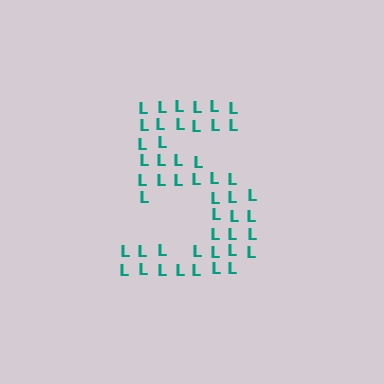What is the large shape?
The large shape is the digit 5.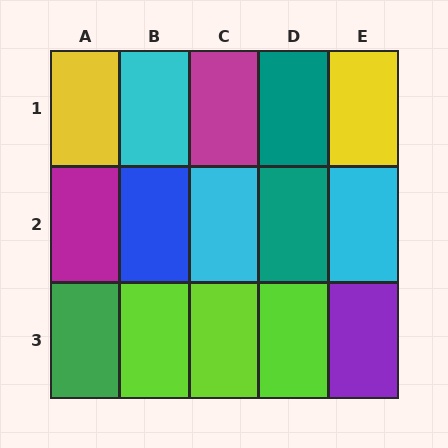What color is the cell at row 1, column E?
Yellow.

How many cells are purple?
1 cell is purple.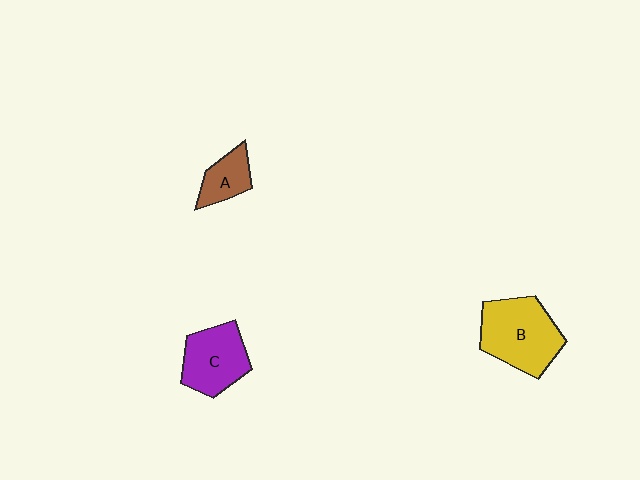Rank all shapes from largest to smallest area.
From largest to smallest: B (yellow), C (purple), A (brown).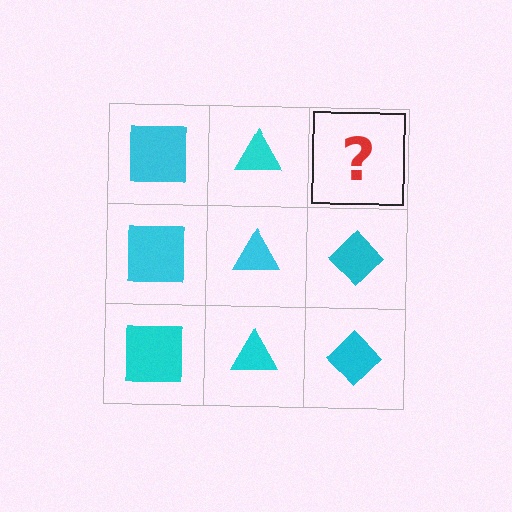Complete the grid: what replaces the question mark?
The question mark should be replaced with a cyan diamond.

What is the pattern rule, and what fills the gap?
The rule is that each column has a consistent shape. The gap should be filled with a cyan diamond.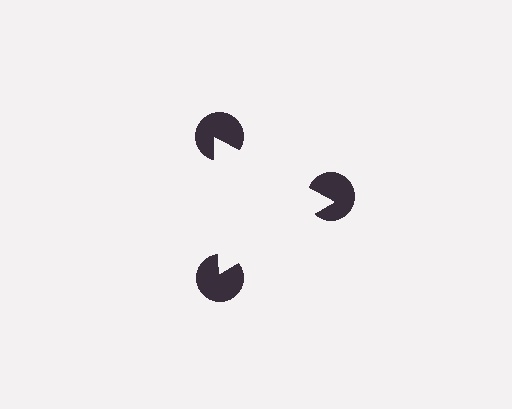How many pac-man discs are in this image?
There are 3 — one at each vertex of the illusory triangle.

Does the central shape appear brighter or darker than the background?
It typically appears slightly brighter than the background, even though no actual brightness change is drawn.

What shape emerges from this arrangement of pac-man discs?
An illusory triangle — its edges are inferred from the aligned wedge cuts in the pac-man discs, not physically drawn.